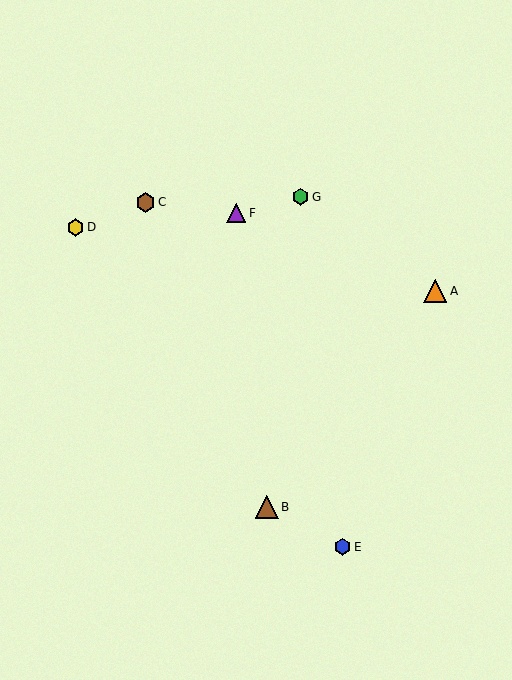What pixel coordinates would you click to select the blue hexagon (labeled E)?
Click at (342, 547) to select the blue hexagon E.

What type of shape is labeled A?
Shape A is an orange triangle.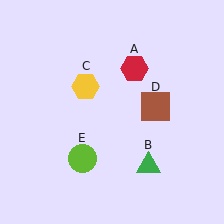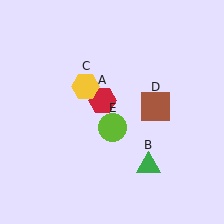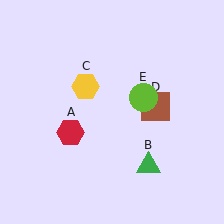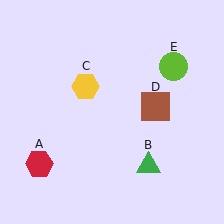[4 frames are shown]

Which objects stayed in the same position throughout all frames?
Green triangle (object B) and yellow hexagon (object C) and brown square (object D) remained stationary.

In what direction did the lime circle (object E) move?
The lime circle (object E) moved up and to the right.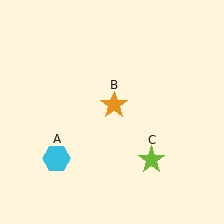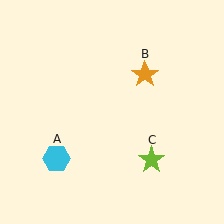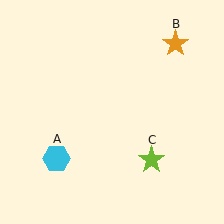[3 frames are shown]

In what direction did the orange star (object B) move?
The orange star (object B) moved up and to the right.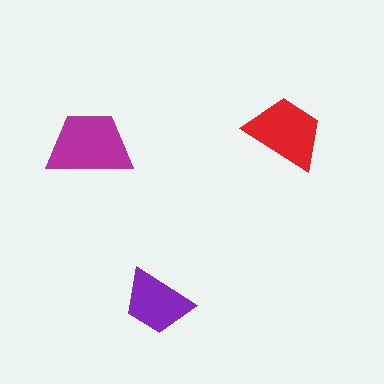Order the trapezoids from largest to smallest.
the magenta one, the red one, the purple one.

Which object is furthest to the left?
The magenta trapezoid is leftmost.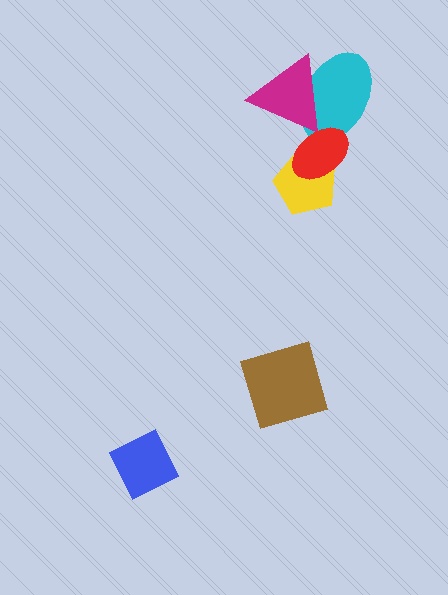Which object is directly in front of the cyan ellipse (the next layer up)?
The magenta triangle is directly in front of the cyan ellipse.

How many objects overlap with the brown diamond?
0 objects overlap with the brown diamond.